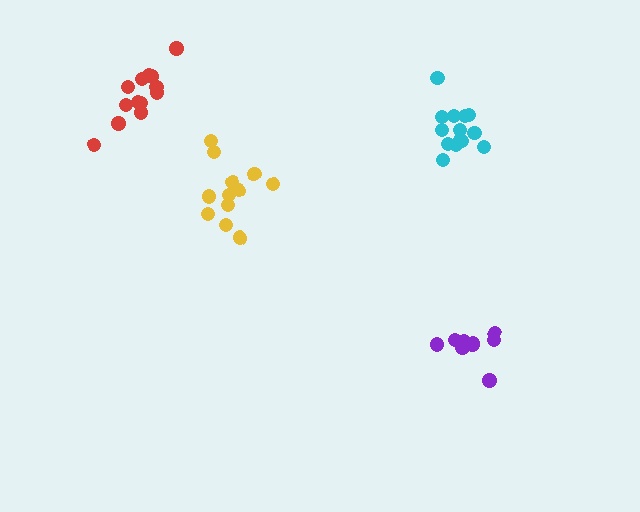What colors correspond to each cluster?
The clusters are colored: yellow, red, purple, cyan.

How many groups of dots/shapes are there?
There are 4 groups.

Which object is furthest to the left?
The red cluster is leftmost.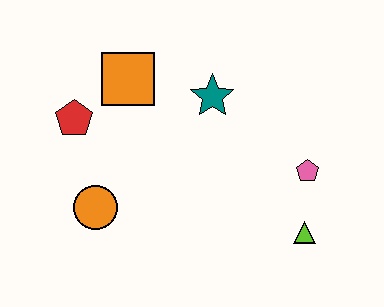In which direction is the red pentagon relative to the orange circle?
The red pentagon is above the orange circle.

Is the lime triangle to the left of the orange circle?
No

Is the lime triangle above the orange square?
No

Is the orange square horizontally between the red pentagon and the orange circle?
No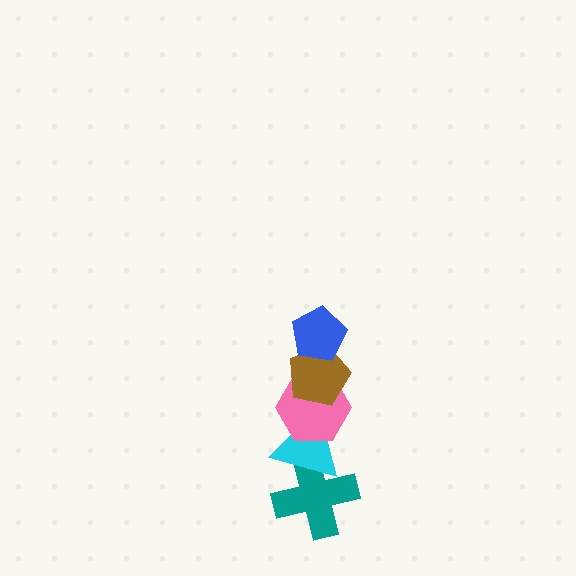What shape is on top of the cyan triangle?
The pink hexagon is on top of the cyan triangle.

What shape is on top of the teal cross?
The cyan triangle is on top of the teal cross.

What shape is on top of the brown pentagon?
The blue pentagon is on top of the brown pentagon.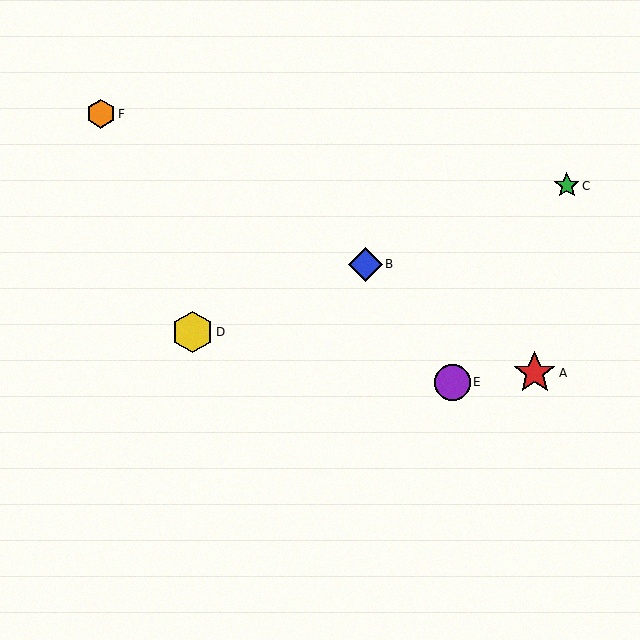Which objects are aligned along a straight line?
Objects B, C, D are aligned along a straight line.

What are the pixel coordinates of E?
Object E is at (452, 382).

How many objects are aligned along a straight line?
3 objects (B, C, D) are aligned along a straight line.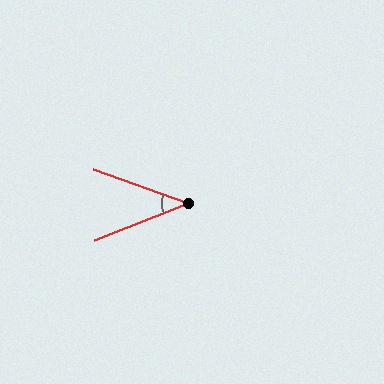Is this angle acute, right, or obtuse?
It is acute.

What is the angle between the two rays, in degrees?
Approximately 41 degrees.